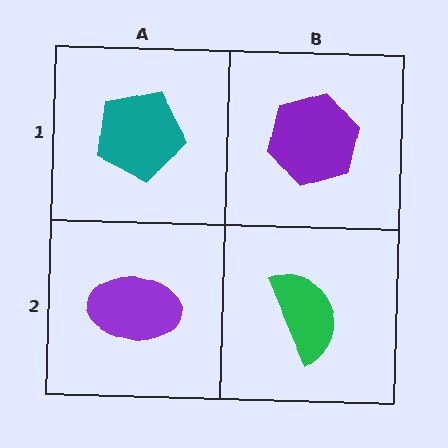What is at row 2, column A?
A purple ellipse.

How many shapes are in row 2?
2 shapes.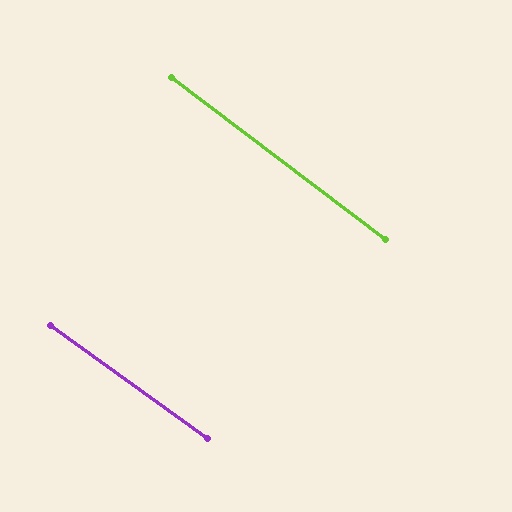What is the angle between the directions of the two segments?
Approximately 1 degree.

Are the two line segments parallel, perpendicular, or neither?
Parallel — their directions differ by only 1.2°.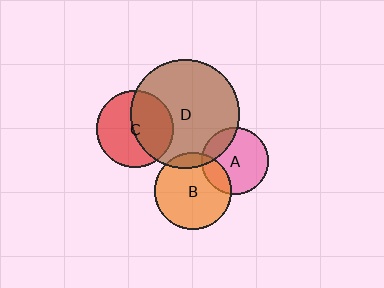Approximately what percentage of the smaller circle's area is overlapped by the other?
Approximately 20%.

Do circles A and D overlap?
Yes.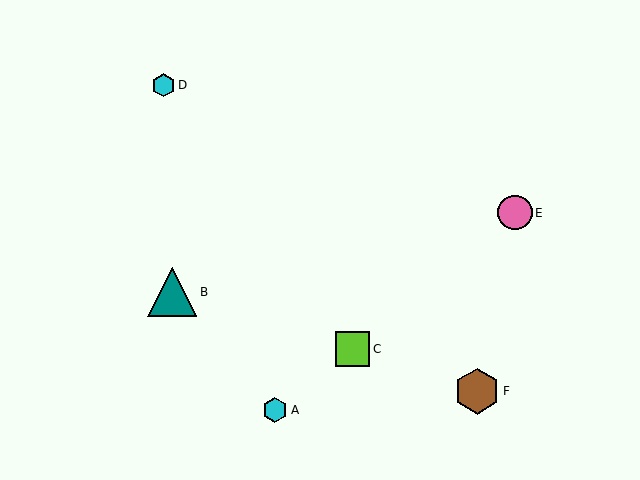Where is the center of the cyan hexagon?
The center of the cyan hexagon is at (275, 410).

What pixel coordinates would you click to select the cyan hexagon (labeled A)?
Click at (275, 410) to select the cyan hexagon A.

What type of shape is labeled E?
Shape E is a pink circle.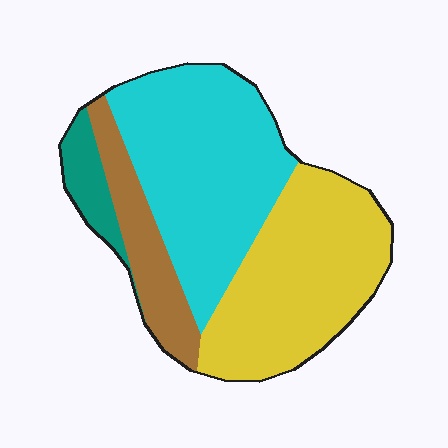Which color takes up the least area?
Teal, at roughly 5%.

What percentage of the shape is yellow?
Yellow takes up about three eighths (3/8) of the shape.